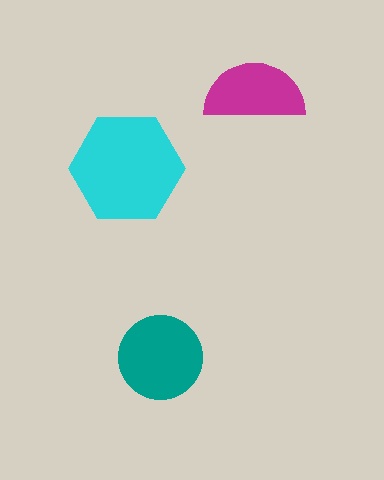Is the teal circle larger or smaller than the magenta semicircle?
Larger.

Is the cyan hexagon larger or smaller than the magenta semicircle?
Larger.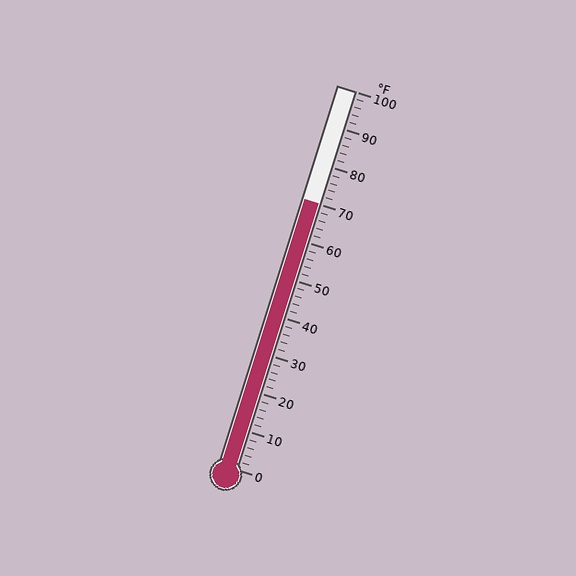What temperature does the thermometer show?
The thermometer shows approximately 70°F.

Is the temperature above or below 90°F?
The temperature is below 90°F.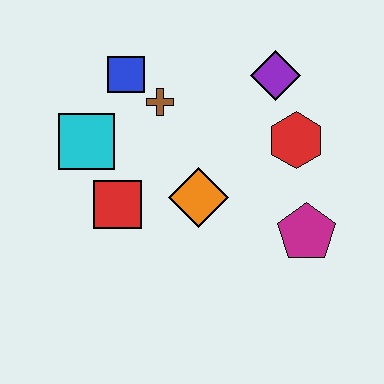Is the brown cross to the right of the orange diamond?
No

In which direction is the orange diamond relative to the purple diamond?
The orange diamond is below the purple diamond.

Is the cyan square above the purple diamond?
No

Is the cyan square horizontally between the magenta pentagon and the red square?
No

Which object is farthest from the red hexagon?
The cyan square is farthest from the red hexagon.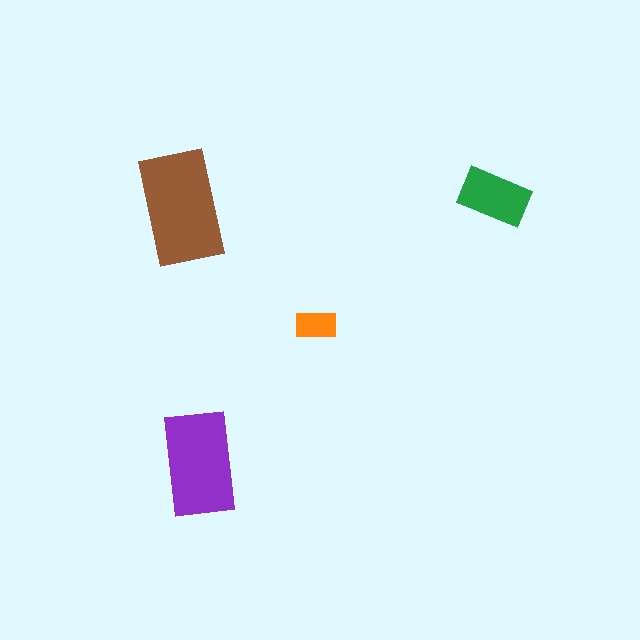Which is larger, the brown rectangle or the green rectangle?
The brown one.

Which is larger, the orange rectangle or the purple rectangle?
The purple one.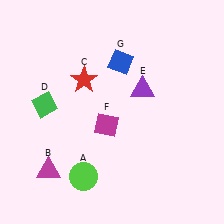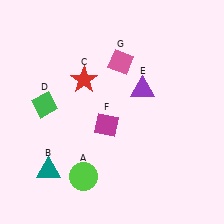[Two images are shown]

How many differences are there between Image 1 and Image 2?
There are 2 differences between the two images.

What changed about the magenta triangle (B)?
In Image 1, B is magenta. In Image 2, it changed to teal.